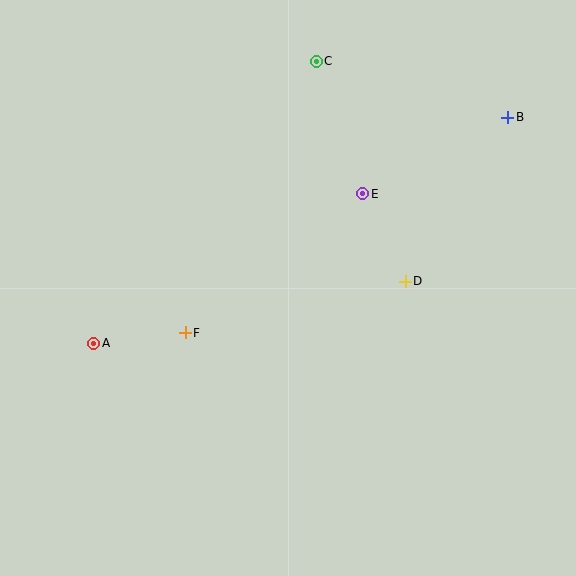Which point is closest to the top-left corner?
Point C is closest to the top-left corner.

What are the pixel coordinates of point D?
Point D is at (405, 281).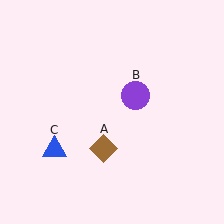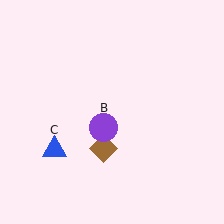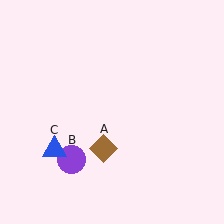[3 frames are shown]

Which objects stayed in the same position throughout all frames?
Brown diamond (object A) and blue triangle (object C) remained stationary.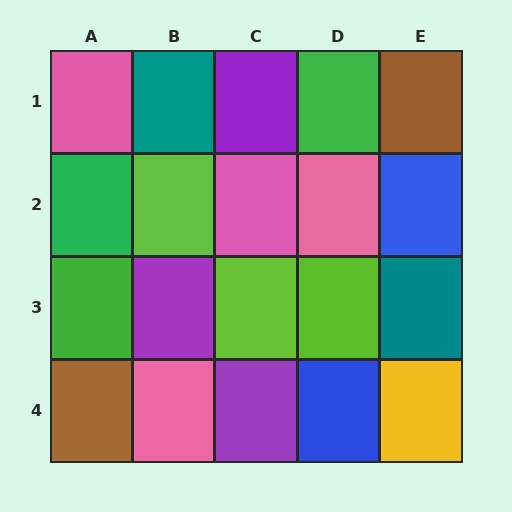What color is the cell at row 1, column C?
Purple.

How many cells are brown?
2 cells are brown.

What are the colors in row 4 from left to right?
Brown, pink, purple, blue, yellow.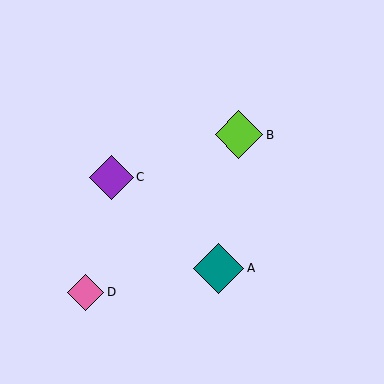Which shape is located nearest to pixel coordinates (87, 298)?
The pink diamond (labeled D) at (86, 292) is nearest to that location.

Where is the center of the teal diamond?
The center of the teal diamond is at (219, 268).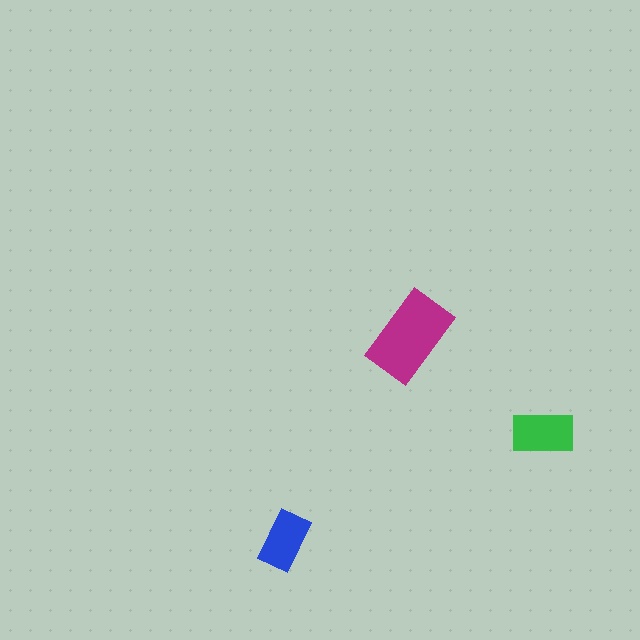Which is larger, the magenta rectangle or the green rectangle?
The magenta one.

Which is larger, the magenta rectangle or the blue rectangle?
The magenta one.